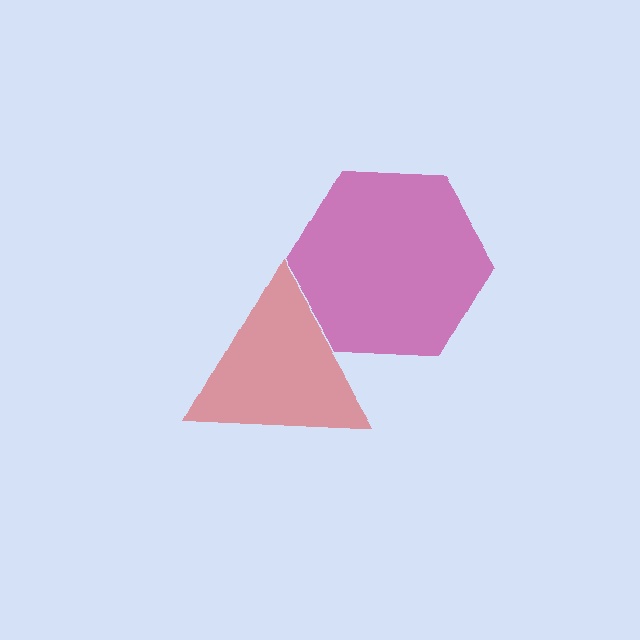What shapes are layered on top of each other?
The layered shapes are: a magenta hexagon, a red triangle.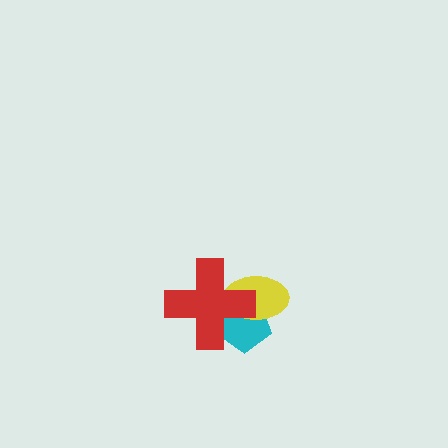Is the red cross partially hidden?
No, no other shape covers it.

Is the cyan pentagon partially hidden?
Yes, it is partially covered by another shape.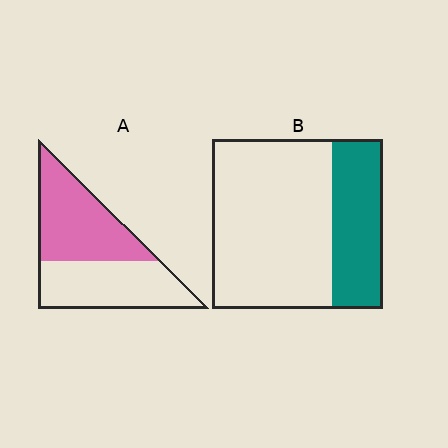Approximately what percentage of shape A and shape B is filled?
A is approximately 50% and B is approximately 30%.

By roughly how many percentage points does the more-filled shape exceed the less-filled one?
By roughly 20 percentage points (A over B).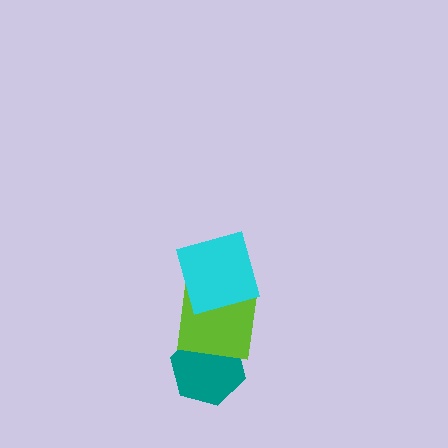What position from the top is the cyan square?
The cyan square is 1st from the top.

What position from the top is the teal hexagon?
The teal hexagon is 3rd from the top.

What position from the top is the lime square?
The lime square is 2nd from the top.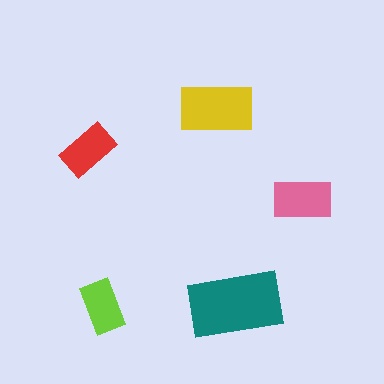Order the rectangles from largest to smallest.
the teal one, the yellow one, the pink one, the red one, the lime one.